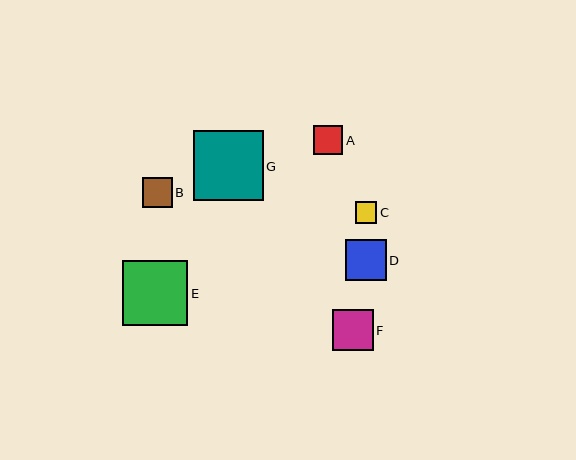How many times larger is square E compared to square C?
Square E is approximately 3.0 times the size of square C.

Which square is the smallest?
Square C is the smallest with a size of approximately 22 pixels.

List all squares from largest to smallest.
From largest to smallest: G, E, D, F, B, A, C.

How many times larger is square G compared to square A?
Square G is approximately 2.3 times the size of square A.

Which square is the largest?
Square G is the largest with a size of approximately 69 pixels.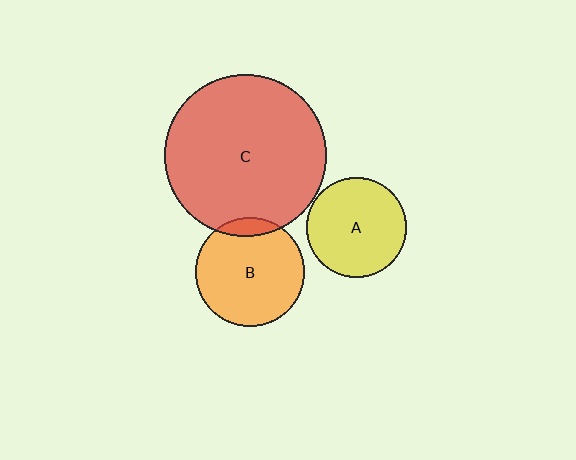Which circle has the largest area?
Circle C (red).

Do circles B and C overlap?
Yes.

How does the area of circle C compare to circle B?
Approximately 2.2 times.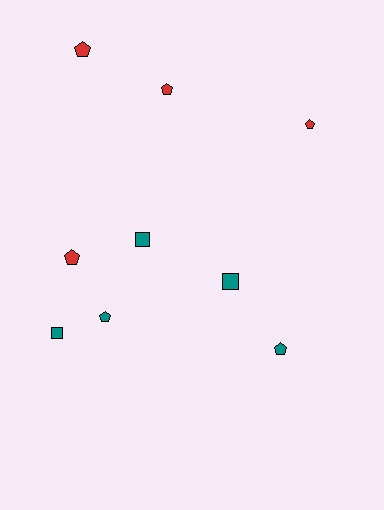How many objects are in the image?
There are 9 objects.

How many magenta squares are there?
There are no magenta squares.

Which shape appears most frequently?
Pentagon, with 6 objects.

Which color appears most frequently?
Teal, with 5 objects.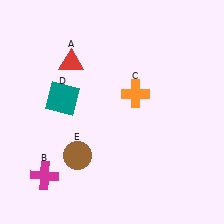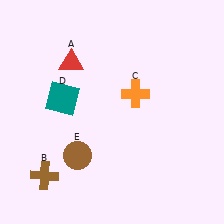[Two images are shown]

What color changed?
The cross (B) changed from magenta in Image 1 to brown in Image 2.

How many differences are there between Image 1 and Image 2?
There is 1 difference between the two images.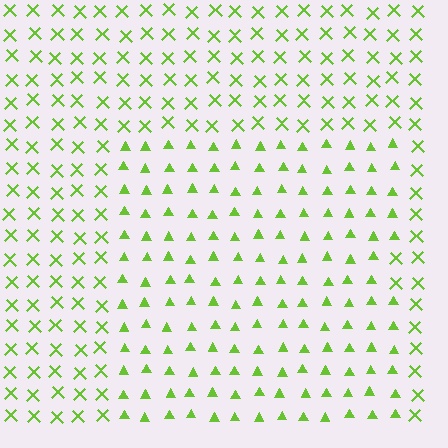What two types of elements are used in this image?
The image uses triangles inside the rectangle region and X marks outside it.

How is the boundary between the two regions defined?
The boundary is defined by a change in element shape: triangles inside vs. X marks outside. All elements share the same color and spacing.